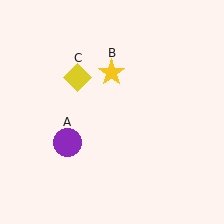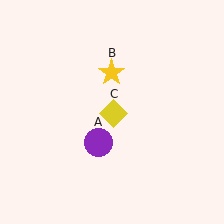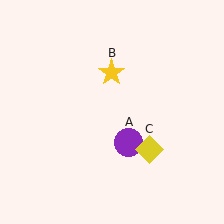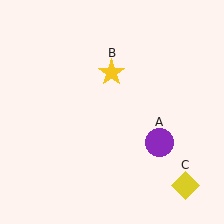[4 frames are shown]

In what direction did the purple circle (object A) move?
The purple circle (object A) moved right.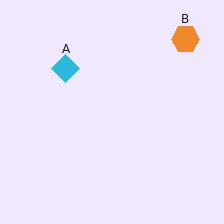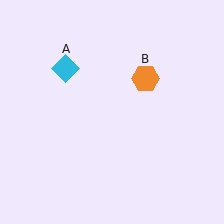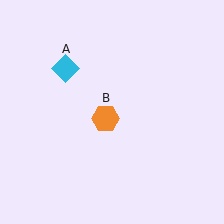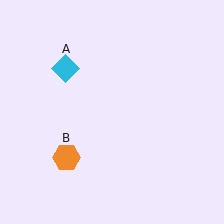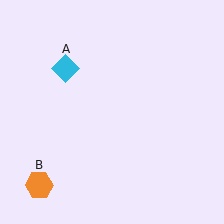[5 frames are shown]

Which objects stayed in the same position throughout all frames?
Cyan diamond (object A) remained stationary.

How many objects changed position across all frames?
1 object changed position: orange hexagon (object B).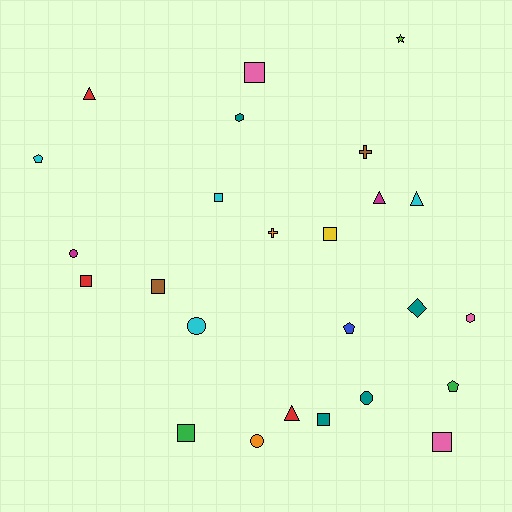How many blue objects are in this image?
There is 1 blue object.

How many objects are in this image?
There are 25 objects.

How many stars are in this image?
There is 1 star.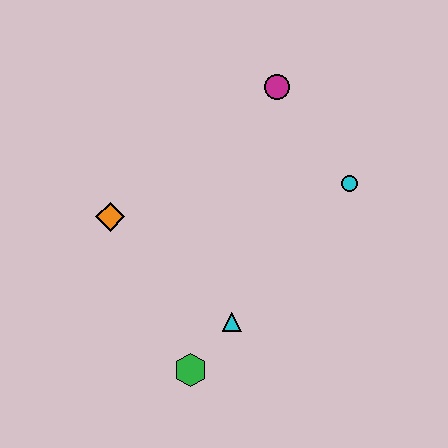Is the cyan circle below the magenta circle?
Yes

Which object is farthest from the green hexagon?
The magenta circle is farthest from the green hexagon.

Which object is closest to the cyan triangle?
The green hexagon is closest to the cyan triangle.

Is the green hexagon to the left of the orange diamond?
No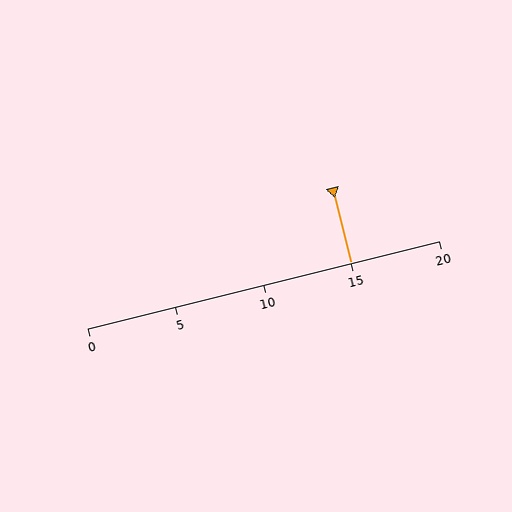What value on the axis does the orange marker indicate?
The marker indicates approximately 15.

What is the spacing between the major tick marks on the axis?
The major ticks are spaced 5 apart.